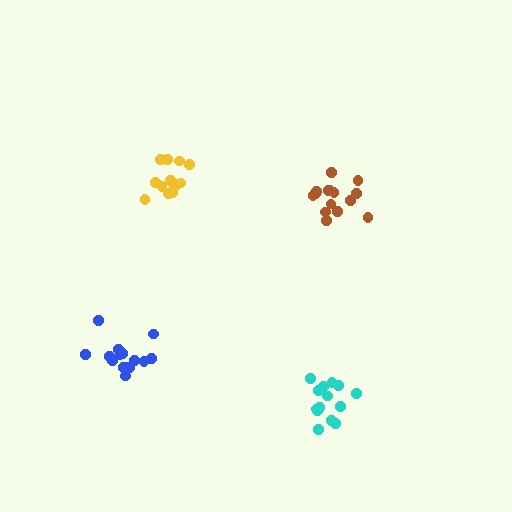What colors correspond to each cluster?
The clusters are colored: yellow, brown, cyan, blue.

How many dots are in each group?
Group 1: 14 dots, Group 2: 15 dots, Group 3: 14 dots, Group 4: 15 dots (58 total).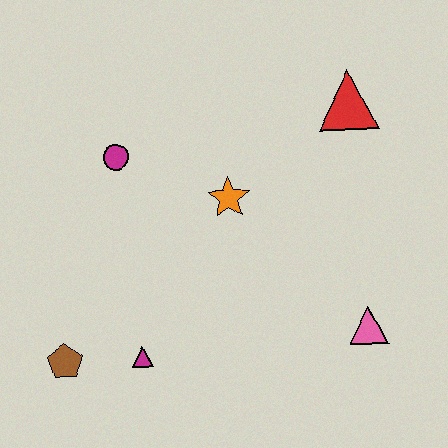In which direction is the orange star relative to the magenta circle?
The orange star is to the right of the magenta circle.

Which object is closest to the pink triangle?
The orange star is closest to the pink triangle.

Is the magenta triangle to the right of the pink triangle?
No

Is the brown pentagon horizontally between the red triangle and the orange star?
No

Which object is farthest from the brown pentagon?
The red triangle is farthest from the brown pentagon.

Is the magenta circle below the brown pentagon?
No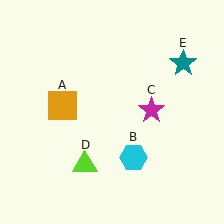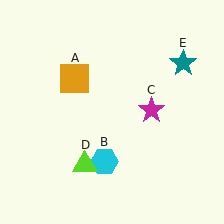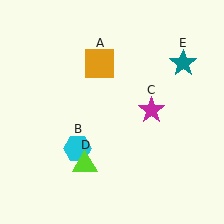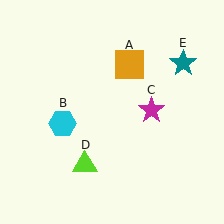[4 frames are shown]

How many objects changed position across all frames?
2 objects changed position: orange square (object A), cyan hexagon (object B).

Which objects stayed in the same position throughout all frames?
Magenta star (object C) and lime triangle (object D) and teal star (object E) remained stationary.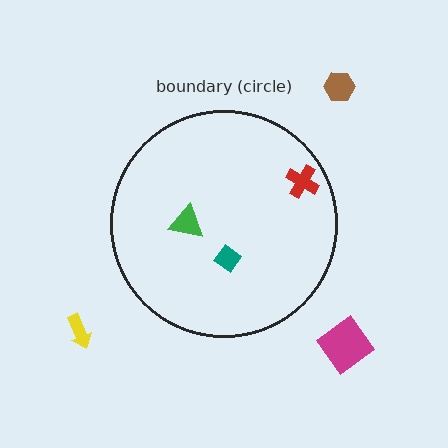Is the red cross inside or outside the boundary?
Inside.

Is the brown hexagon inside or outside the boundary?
Outside.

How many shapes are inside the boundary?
3 inside, 3 outside.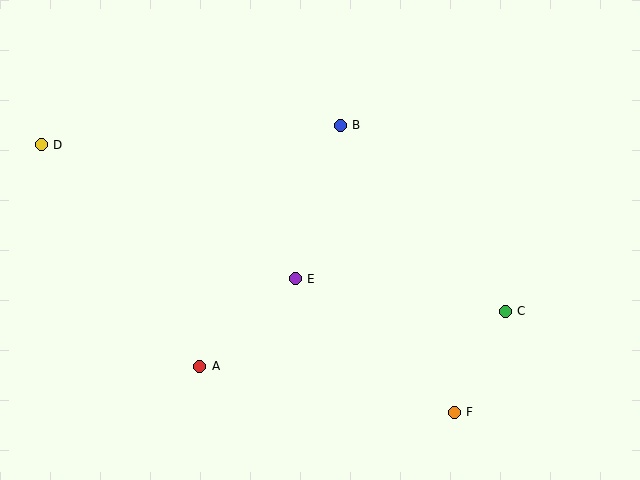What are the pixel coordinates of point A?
Point A is at (200, 366).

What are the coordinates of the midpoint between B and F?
The midpoint between B and F is at (397, 269).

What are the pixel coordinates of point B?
Point B is at (340, 125).